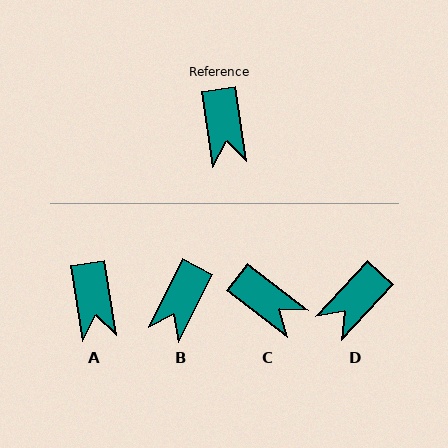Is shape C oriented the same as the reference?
No, it is off by about 44 degrees.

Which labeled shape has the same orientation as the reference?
A.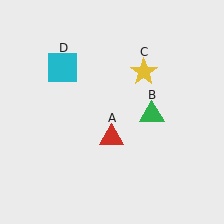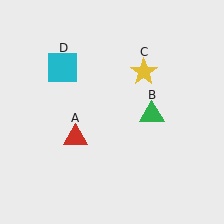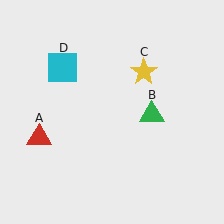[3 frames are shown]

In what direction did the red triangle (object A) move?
The red triangle (object A) moved left.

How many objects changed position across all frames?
1 object changed position: red triangle (object A).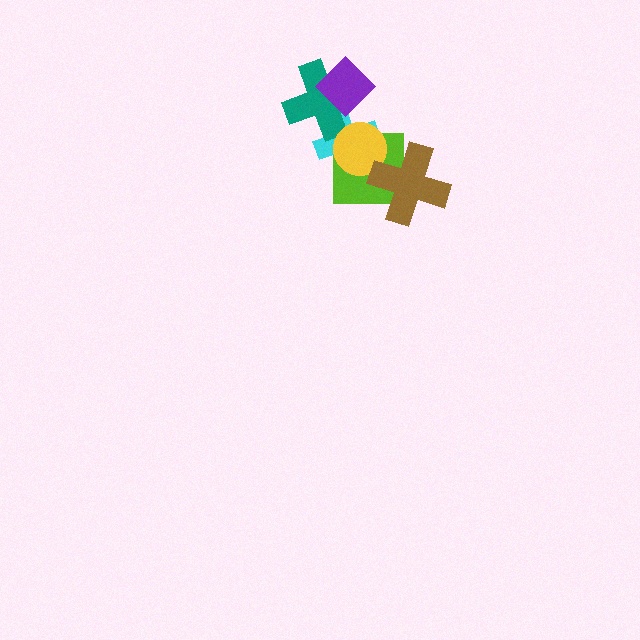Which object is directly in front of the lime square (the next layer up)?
The cyan cross is directly in front of the lime square.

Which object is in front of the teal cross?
The purple diamond is in front of the teal cross.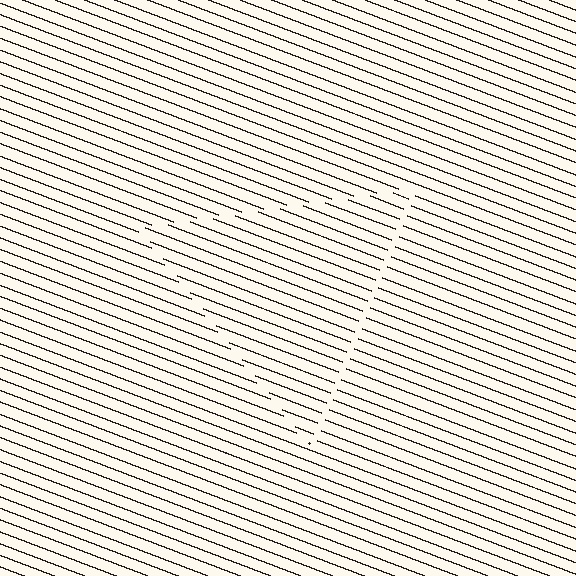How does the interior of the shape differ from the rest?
The interior of the shape contains the same grating, shifted by half a period — the contour is defined by the phase discontinuity where line-ends from the inner and outer gratings abut.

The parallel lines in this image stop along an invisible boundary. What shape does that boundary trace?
An illusory triangle. The interior of the shape contains the same grating, shifted by half a period — the contour is defined by the phase discontinuity where line-ends from the inner and outer gratings abut.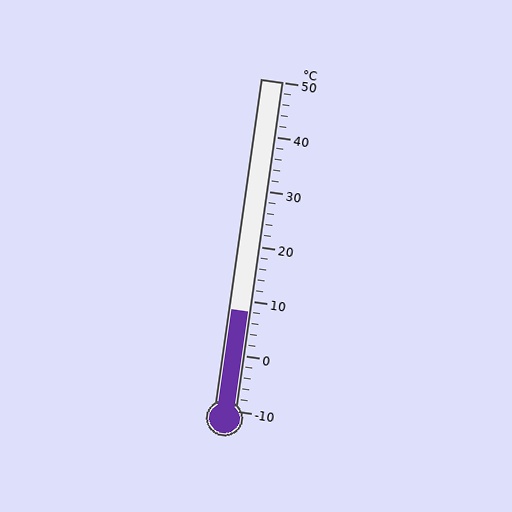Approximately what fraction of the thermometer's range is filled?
The thermometer is filled to approximately 30% of its range.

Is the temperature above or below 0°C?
The temperature is above 0°C.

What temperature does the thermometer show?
The thermometer shows approximately 8°C.